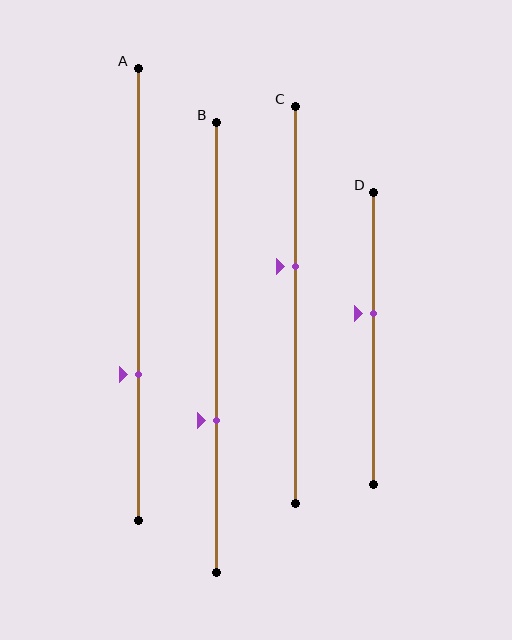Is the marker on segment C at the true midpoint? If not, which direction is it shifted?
No, the marker on segment C is shifted upward by about 10% of the segment length.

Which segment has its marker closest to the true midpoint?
Segment D has its marker closest to the true midpoint.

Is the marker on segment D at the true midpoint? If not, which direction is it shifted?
No, the marker on segment D is shifted upward by about 9% of the segment length.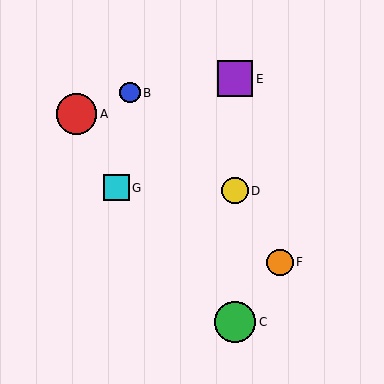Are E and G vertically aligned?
No, E is at x≈235 and G is at x≈116.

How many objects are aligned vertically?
3 objects (C, D, E) are aligned vertically.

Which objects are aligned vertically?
Objects C, D, E are aligned vertically.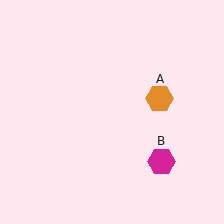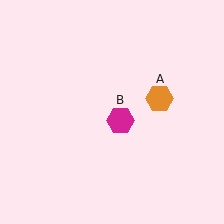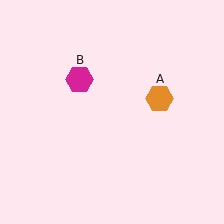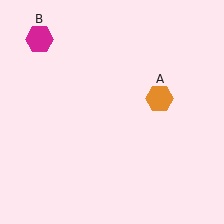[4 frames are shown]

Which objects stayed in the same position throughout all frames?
Orange hexagon (object A) remained stationary.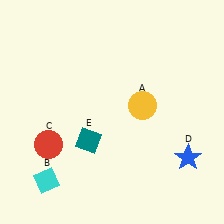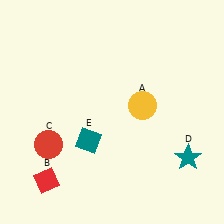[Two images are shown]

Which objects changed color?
B changed from cyan to red. D changed from blue to teal.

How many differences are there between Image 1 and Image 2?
There are 2 differences between the two images.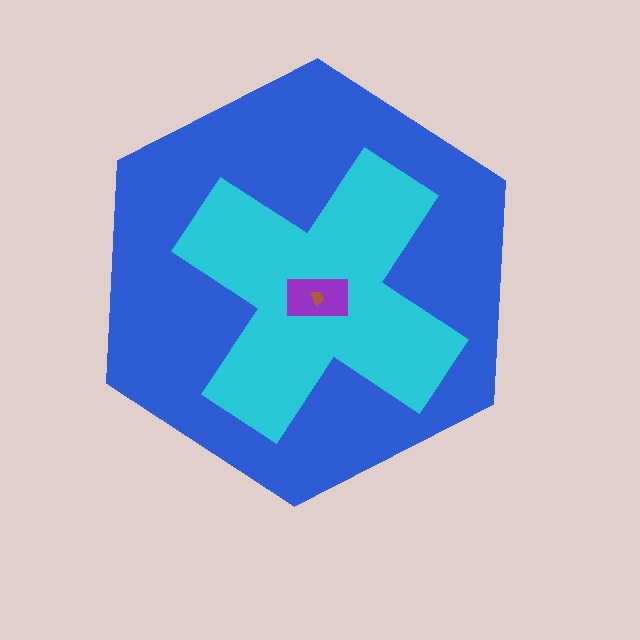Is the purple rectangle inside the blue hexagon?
Yes.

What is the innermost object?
The brown trapezoid.